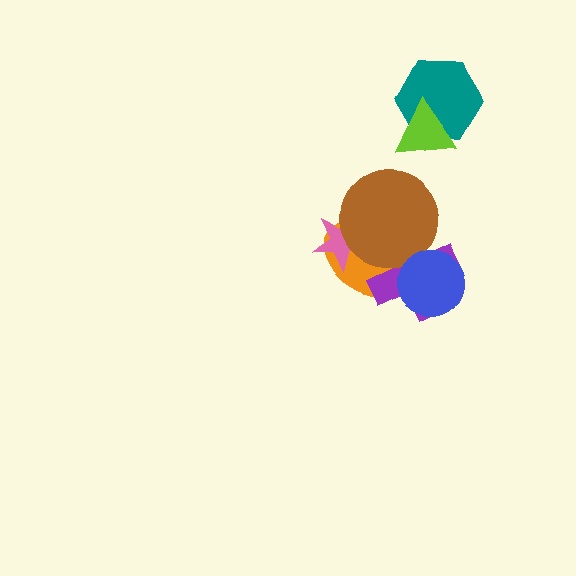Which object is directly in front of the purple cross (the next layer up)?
The brown circle is directly in front of the purple cross.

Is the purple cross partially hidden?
Yes, it is partially covered by another shape.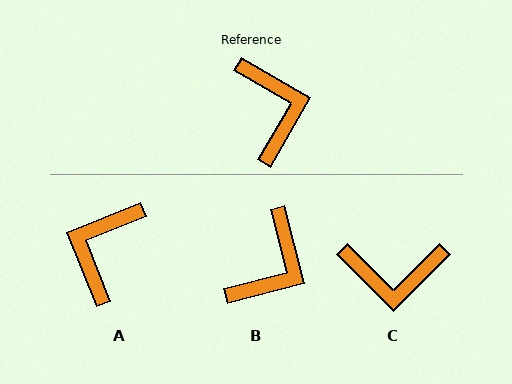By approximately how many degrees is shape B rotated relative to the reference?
Approximately 46 degrees clockwise.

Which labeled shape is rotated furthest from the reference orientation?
A, about 142 degrees away.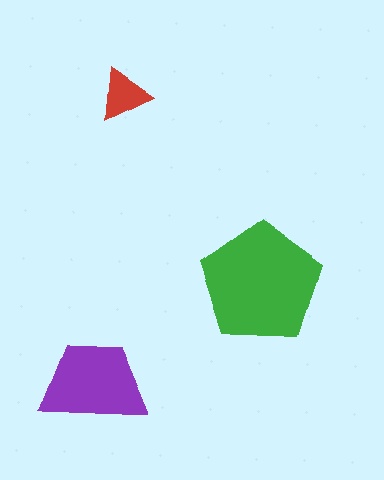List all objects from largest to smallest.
The green pentagon, the purple trapezoid, the red triangle.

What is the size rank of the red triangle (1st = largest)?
3rd.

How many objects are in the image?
There are 3 objects in the image.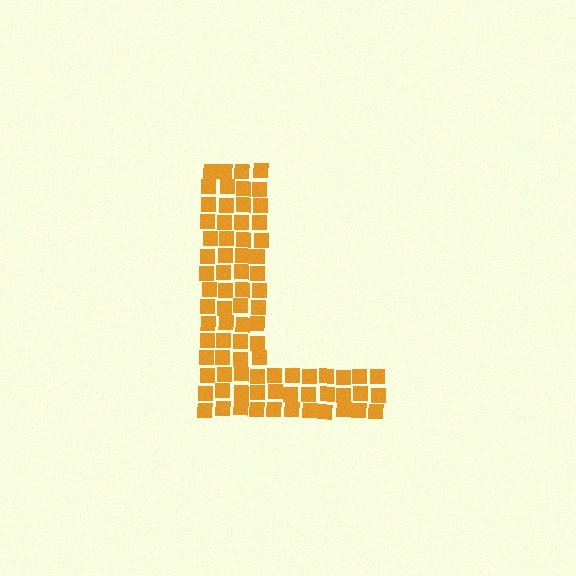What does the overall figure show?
The overall figure shows the letter L.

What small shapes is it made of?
It is made of small squares.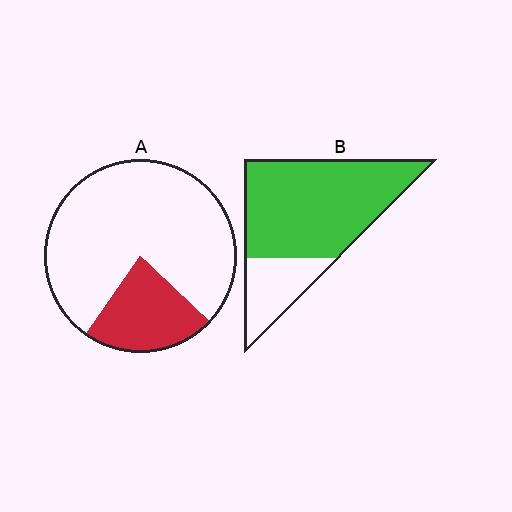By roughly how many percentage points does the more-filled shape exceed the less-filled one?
By roughly 55 percentage points (B over A).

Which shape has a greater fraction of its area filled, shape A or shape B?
Shape B.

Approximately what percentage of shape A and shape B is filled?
A is approximately 25% and B is approximately 75%.